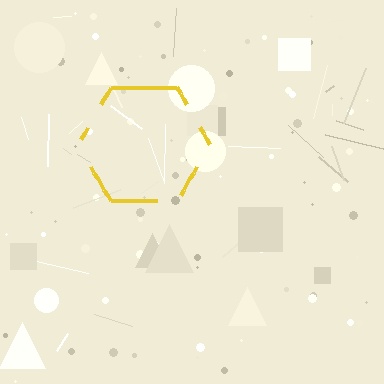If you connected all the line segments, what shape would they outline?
They would outline a hexagon.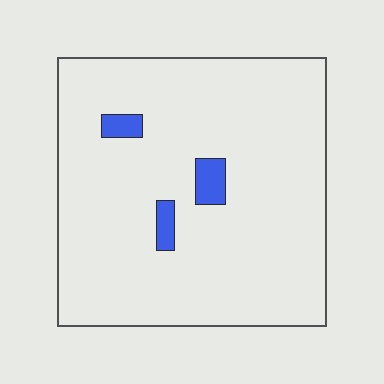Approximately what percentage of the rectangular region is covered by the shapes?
Approximately 5%.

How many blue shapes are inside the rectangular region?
3.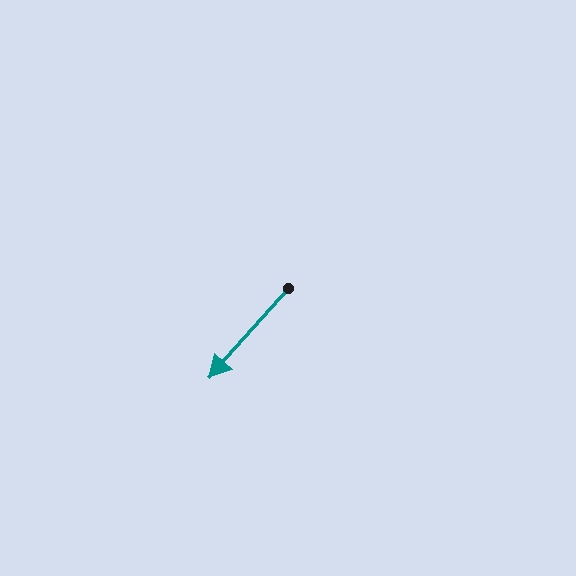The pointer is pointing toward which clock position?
Roughly 7 o'clock.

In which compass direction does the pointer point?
Southwest.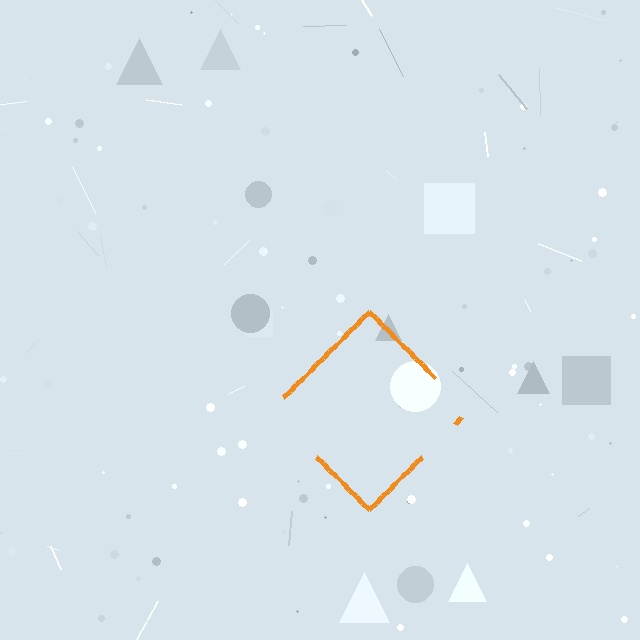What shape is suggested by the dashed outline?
The dashed outline suggests a diamond.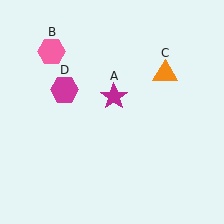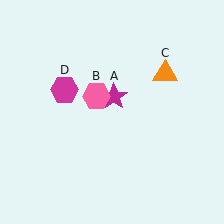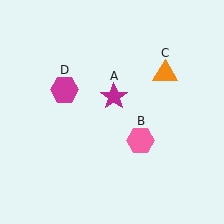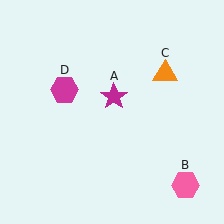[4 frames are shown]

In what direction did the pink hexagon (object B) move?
The pink hexagon (object B) moved down and to the right.